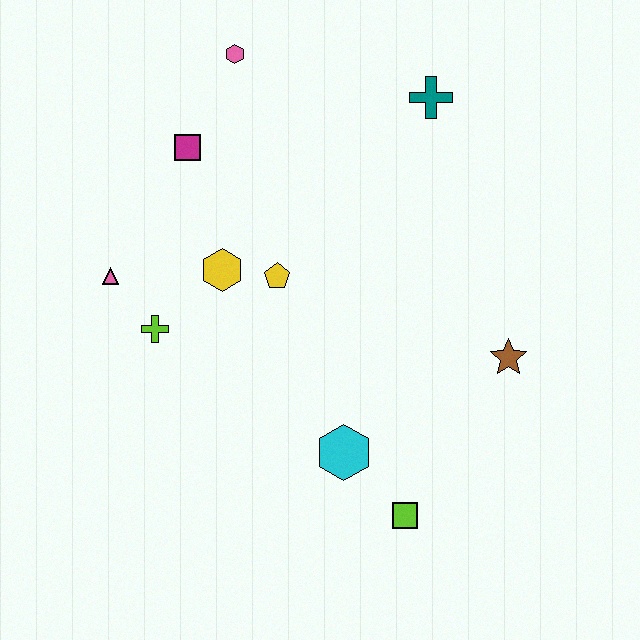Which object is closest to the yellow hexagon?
The yellow pentagon is closest to the yellow hexagon.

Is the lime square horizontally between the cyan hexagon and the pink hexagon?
No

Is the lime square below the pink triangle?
Yes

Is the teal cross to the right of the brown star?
No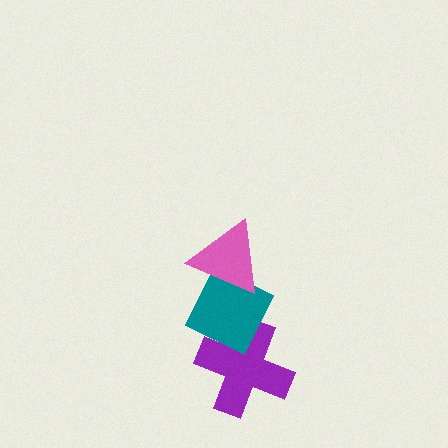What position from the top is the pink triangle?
The pink triangle is 1st from the top.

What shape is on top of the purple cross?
The teal diamond is on top of the purple cross.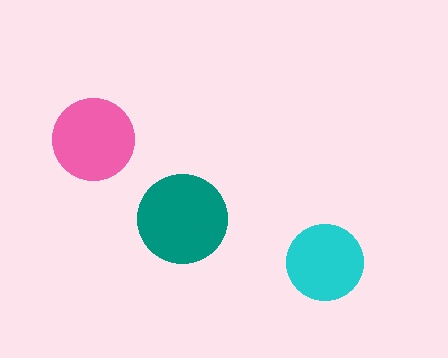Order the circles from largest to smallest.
the teal one, the pink one, the cyan one.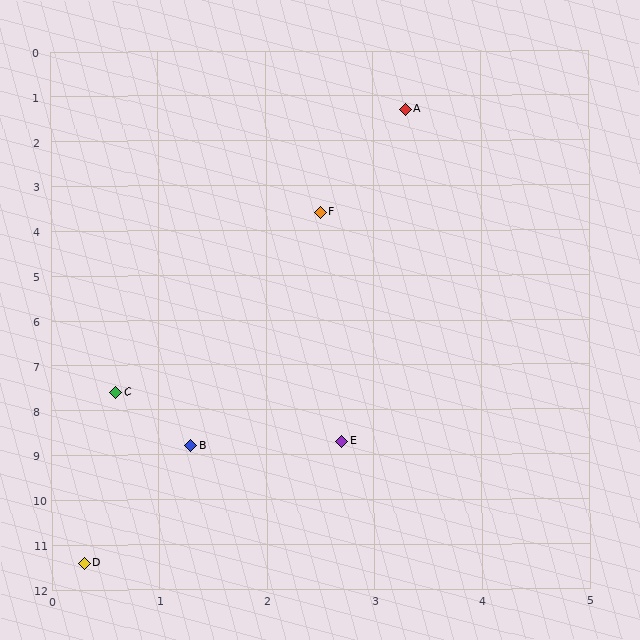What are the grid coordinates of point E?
Point E is at approximately (2.7, 8.7).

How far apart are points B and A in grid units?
Points B and A are about 7.8 grid units apart.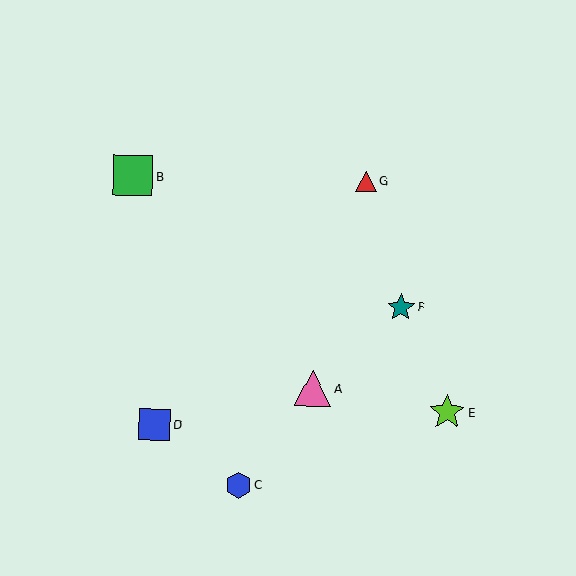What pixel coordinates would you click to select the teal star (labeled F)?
Click at (401, 307) to select the teal star F.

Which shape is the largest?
The green square (labeled B) is the largest.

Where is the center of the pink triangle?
The center of the pink triangle is at (313, 388).